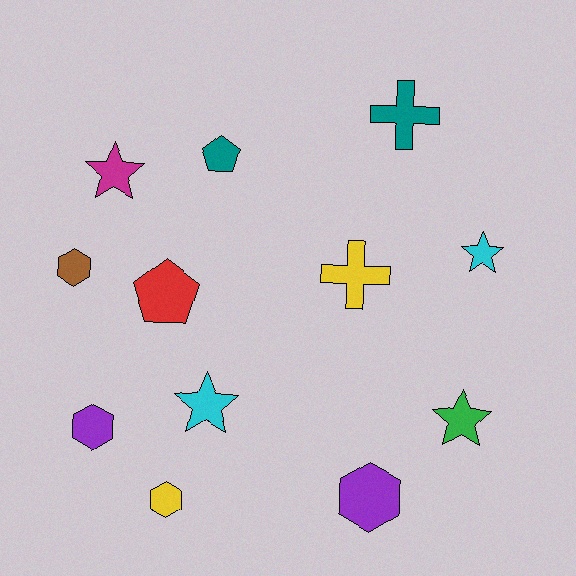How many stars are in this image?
There are 4 stars.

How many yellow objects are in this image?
There are 2 yellow objects.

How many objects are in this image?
There are 12 objects.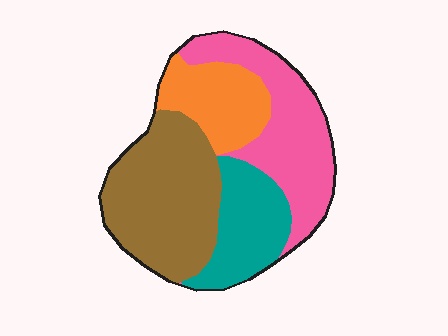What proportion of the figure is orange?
Orange covers roughly 15% of the figure.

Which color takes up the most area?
Brown, at roughly 35%.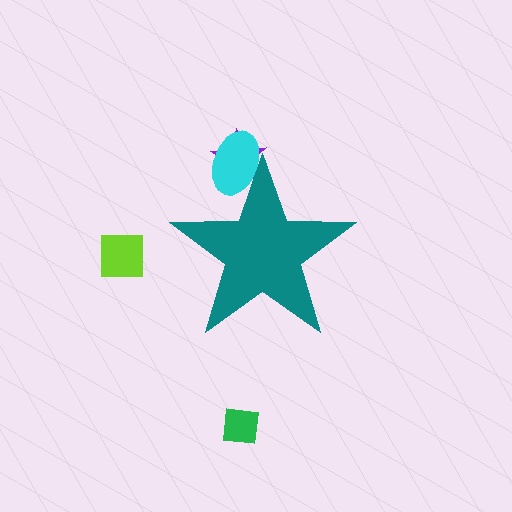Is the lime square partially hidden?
No, the lime square is fully visible.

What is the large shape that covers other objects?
A teal star.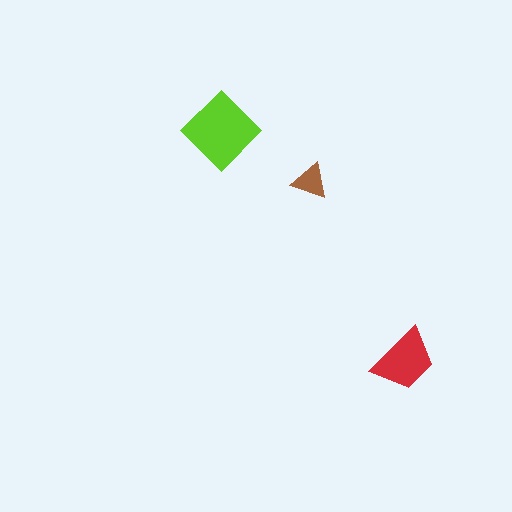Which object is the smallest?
The brown triangle.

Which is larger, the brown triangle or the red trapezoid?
The red trapezoid.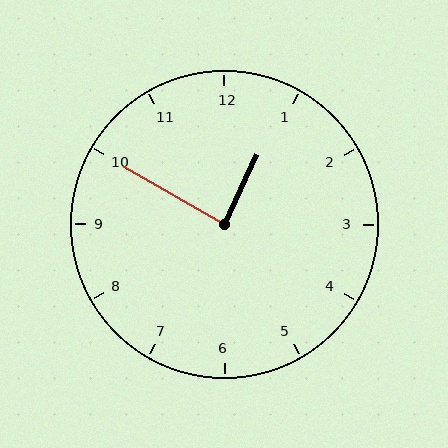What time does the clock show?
12:50.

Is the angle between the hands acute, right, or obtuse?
It is right.